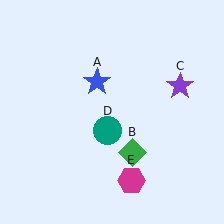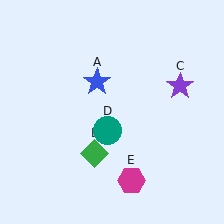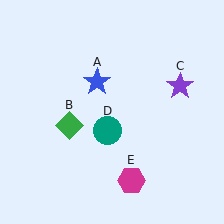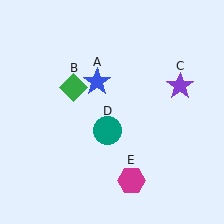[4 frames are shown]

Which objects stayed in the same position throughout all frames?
Blue star (object A) and purple star (object C) and teal circle (object D) and magenta hexagon (object E) remained stationary.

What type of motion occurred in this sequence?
The green diamond (object B) rotated clockwise around the center of the scene.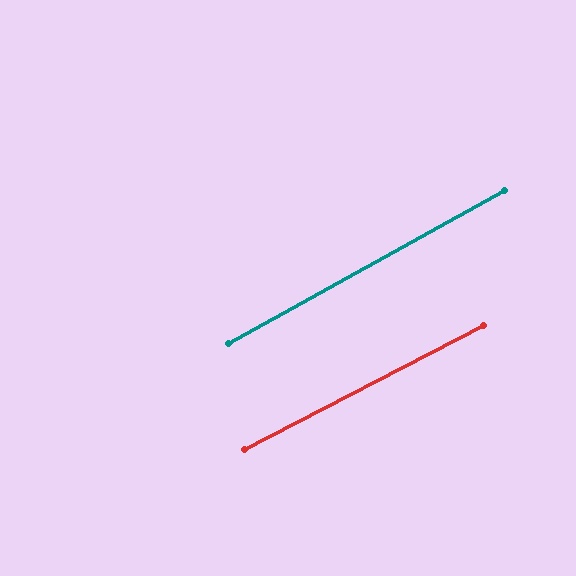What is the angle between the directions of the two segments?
Approximately 2 degrees.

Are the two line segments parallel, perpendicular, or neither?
Parallel — their directions differ by only 1.6°.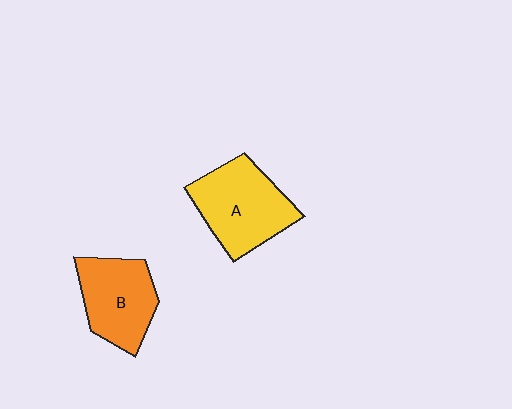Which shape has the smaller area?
Shape B (orange).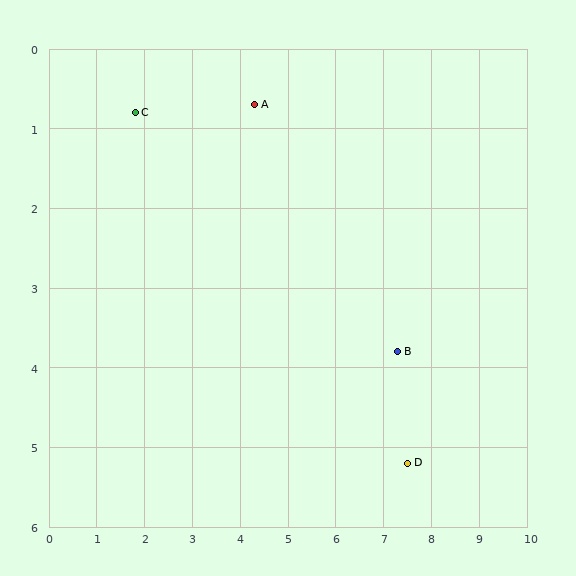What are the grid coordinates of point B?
Point B is at approximately (7.3, 3.8).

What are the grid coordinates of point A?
Point A is at approximately (4.3, 0.7).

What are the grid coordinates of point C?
Point C is at approximately (1.8, 0.8).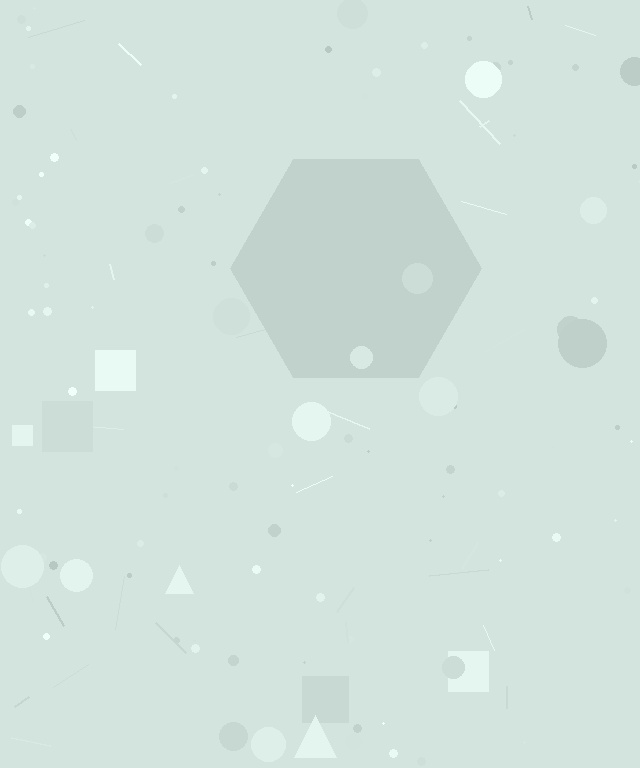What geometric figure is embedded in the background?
A hexagon is embedded in the background.